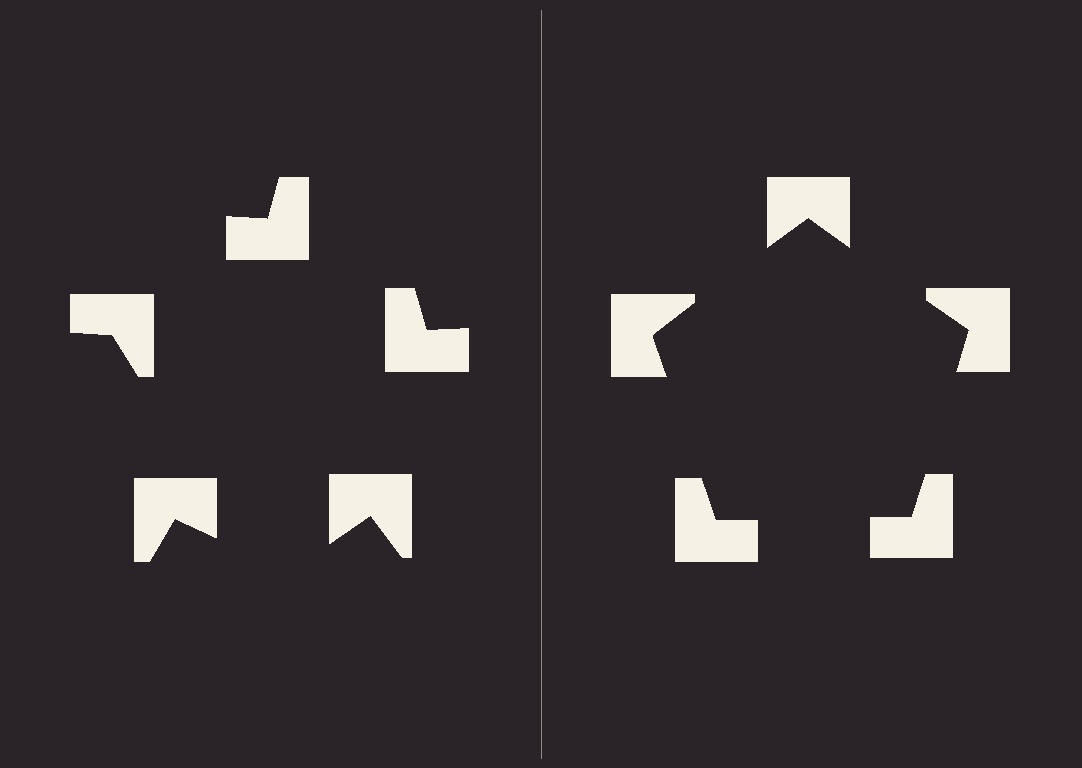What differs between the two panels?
The notched squares are positioned identically on both sides; only the wedge orientations differ. On the right they align to a pentagon; on the left they are misaligned.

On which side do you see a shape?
An illusory pentagon appears on the right side. On the left side the wedge cuts are rotated, so no coherent shape forms.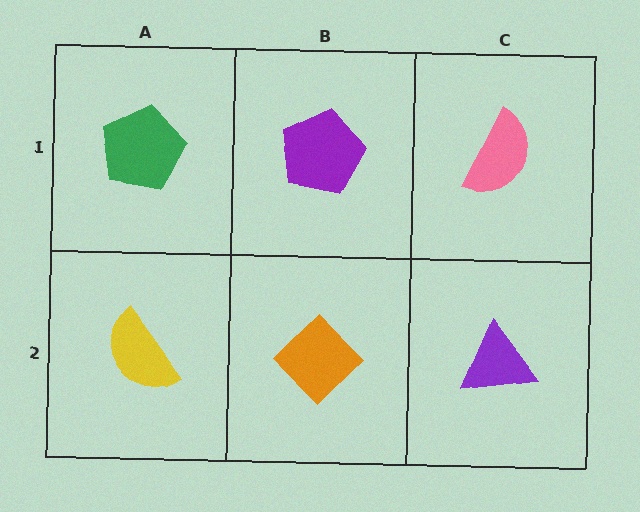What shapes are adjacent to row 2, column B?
A purple pentagon (row 1, column B), a yellow semicircle (row 2, column A), a purple triangle (row 2, column C).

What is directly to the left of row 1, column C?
A purple pentagon.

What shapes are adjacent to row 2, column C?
A pink semicircle (row 1, column C), an orange diamond (row 2, column B).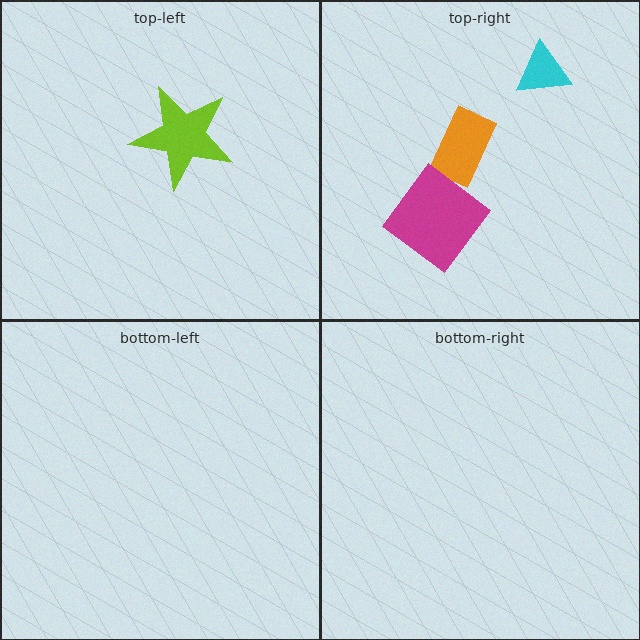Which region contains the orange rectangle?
The top-right region.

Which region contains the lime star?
The top-left region.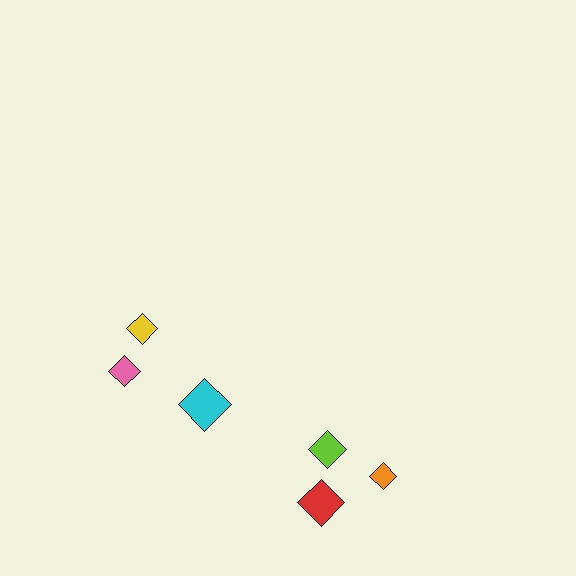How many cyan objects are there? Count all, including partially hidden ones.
There is 1 cyan object.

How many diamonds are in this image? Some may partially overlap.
There are 6 diamonds.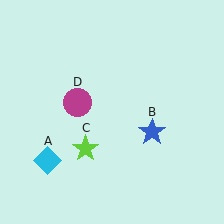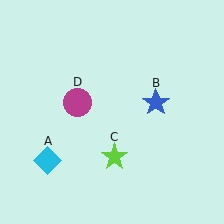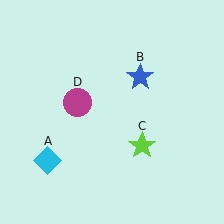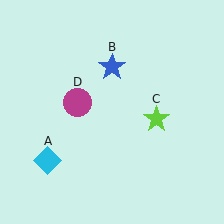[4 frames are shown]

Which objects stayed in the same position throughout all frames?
Cyan diamond (object A) and magenta circle (object D) remained stationary.